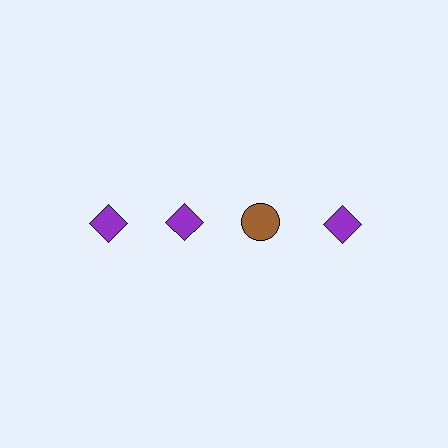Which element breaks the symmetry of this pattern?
The brown circle in the top row, center column breaks the symmetry. All other shapes are purple diamonds.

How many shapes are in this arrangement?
There are 4 shapes arranged in a grid pattern.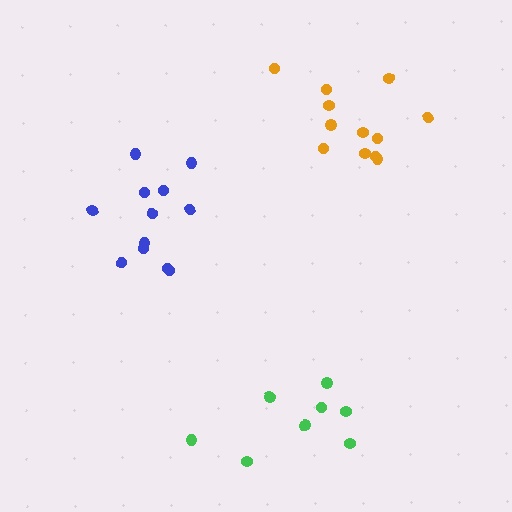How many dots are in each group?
Group 1: 8 dots, Group 2: 12 dots, Group 3: 12 dots (32 total).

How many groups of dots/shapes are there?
There are 3 groups.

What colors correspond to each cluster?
The clusters are colored: green, blue, orange.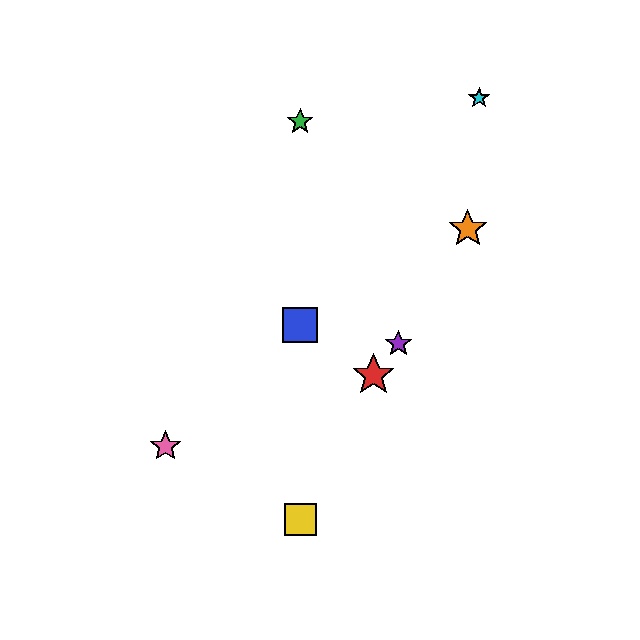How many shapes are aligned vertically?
3 shapes (the blue square, the green star, the yellow square) are aligned vertically.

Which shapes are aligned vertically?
The blue square, the green star, the yellow square are aligned vertically.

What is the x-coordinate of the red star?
The red star is at x≈373.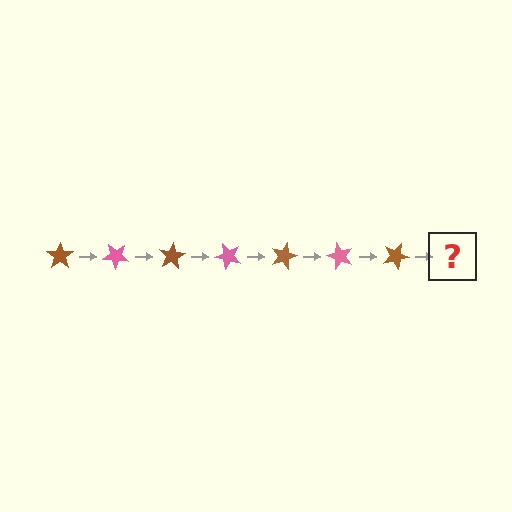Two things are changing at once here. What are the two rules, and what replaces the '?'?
The two rules are that it rotates 40 degrees each step and the color cycles through brown and pink. The '?' should be a pink star, rotated 280 degrees from the start.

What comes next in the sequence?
The next element should be a pink star, rotated 280 degrees from the start.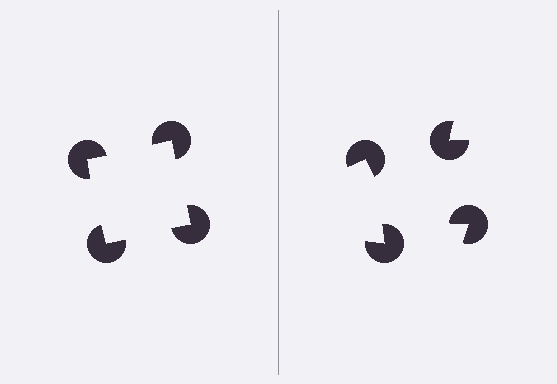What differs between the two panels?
The pac-man discs are positioned identically on both sides; only the wedge orientations differ. On the left they align to a square; on the right they are misaligned.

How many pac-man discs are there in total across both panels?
8 — 4 on each side.